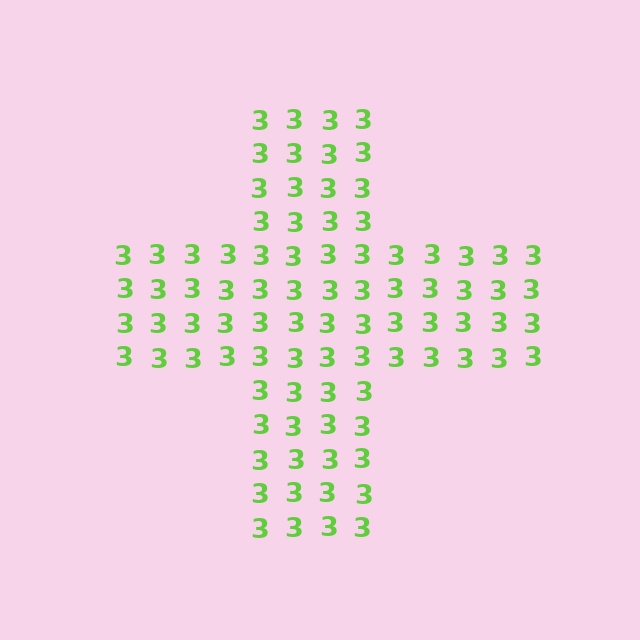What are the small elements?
The small elements are digit 3's.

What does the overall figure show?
The overall figure shows a cross.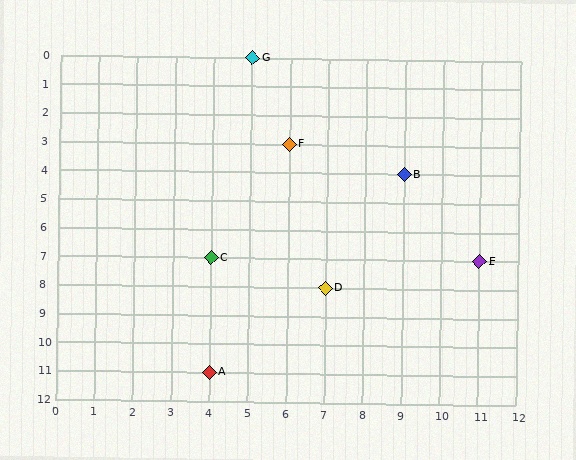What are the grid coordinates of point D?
Point D is at grid coordinates (7, 8).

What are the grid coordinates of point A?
Point A is at grid coordinates (4, 11).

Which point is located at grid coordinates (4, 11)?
Point A is at (4, 11).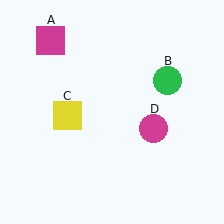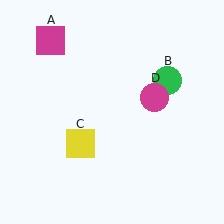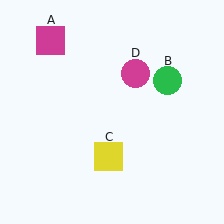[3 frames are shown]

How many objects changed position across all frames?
2 objects changed position: yellow square (object C), magenta circle (object D).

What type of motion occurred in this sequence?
The yellow square (object C), magenta circle (object D) rotated counterclockwise around the center of the scene.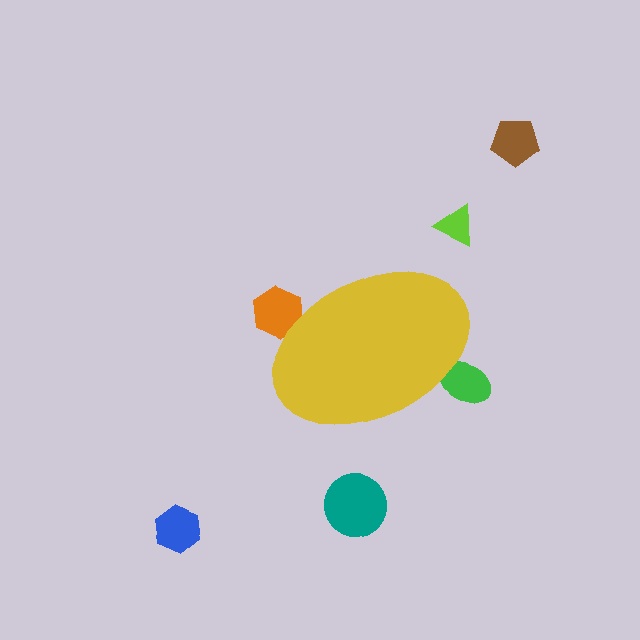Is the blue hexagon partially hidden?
No, the blue hexagon is fully visible.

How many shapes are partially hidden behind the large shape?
2 shapes are partially hidden.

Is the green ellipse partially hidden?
Yes, the green ellipse is partially hidden behind the yellow ellipse.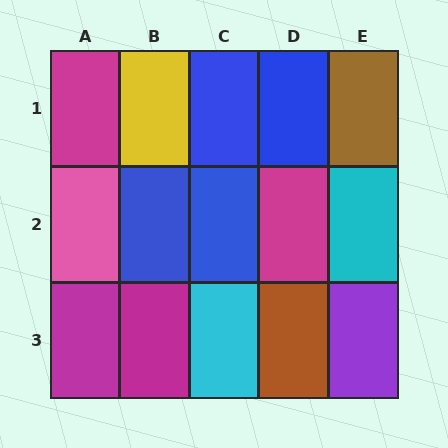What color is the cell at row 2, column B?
Blue.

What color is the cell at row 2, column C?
Blue.